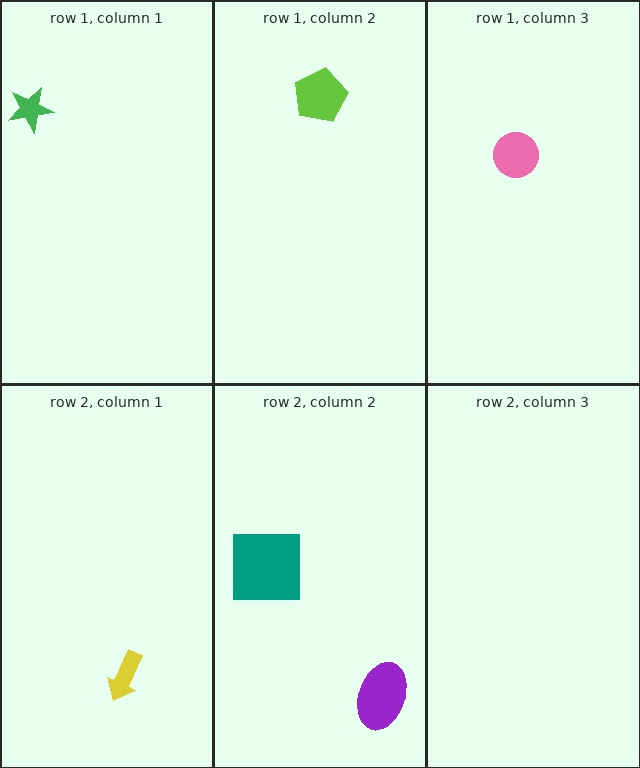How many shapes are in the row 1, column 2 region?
1.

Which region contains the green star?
The row 1, column 1 region.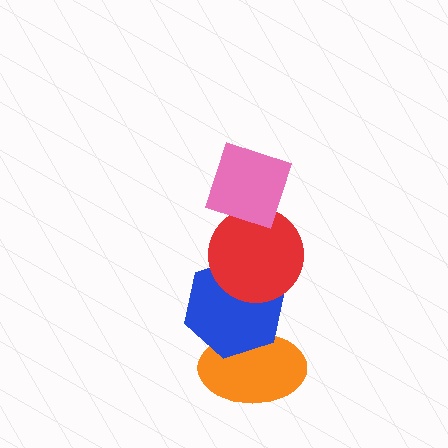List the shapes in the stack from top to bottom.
From top to bottom: the pink diamond, the red circle, the blue hexagon, the orange ellipse.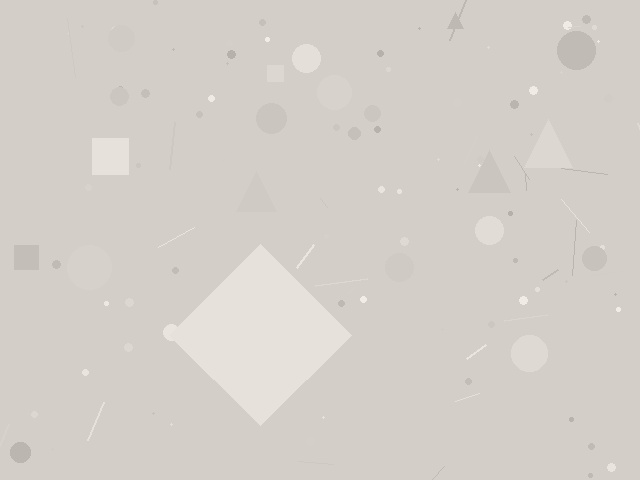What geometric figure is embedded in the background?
A diamond is embedded in the background.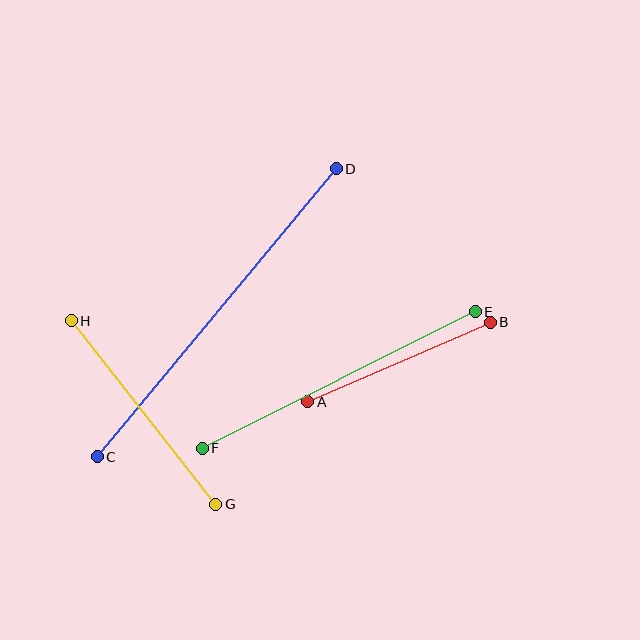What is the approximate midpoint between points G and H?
The midpoint is at approximately (144, 413) pixels.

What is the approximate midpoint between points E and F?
The midpoint is at approximately (339, 380) pixels.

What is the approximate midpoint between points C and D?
The midpoint is at approximately (217, 313) pixels.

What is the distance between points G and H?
The distance is approximately 234 pixels.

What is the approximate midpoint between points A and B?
The midpoint is at approximately (399, 362) pixels.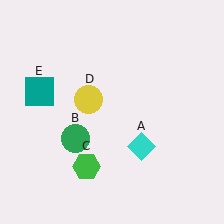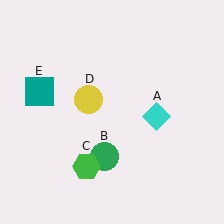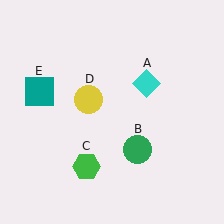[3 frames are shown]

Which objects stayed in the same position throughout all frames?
Green hexagon (object C) and yellow circle (object D) and teal square (object E) remained stationary.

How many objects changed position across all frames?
2 objects changed position: cyan diamond (object A), green circle (object B).